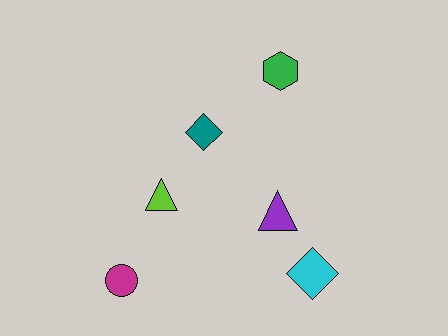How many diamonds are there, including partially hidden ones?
There are 2 diamonds.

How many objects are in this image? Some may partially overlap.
There are 6 objects.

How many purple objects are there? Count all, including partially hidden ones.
There is 1 purple object.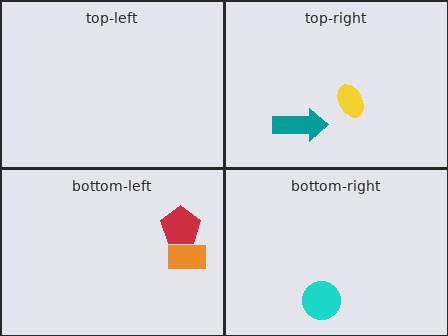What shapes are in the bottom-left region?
The red pentagon, the orange rectangle.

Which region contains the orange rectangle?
The bottom-left region.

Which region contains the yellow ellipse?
The top-right region.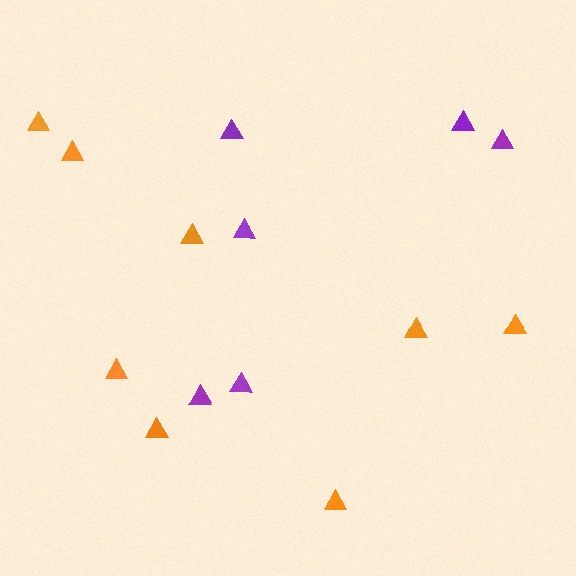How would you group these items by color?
There are 2 groups: one group of purple triangles (6) and one group of orange triangles (8).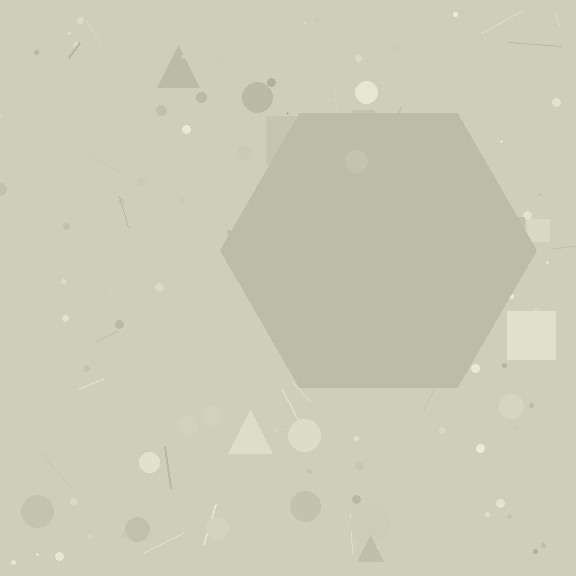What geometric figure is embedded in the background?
A hexagon is embedded in the background.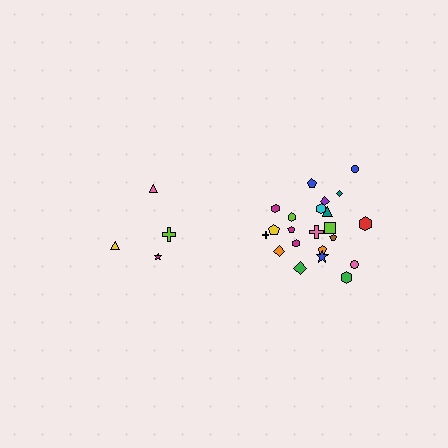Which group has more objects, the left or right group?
The right group.